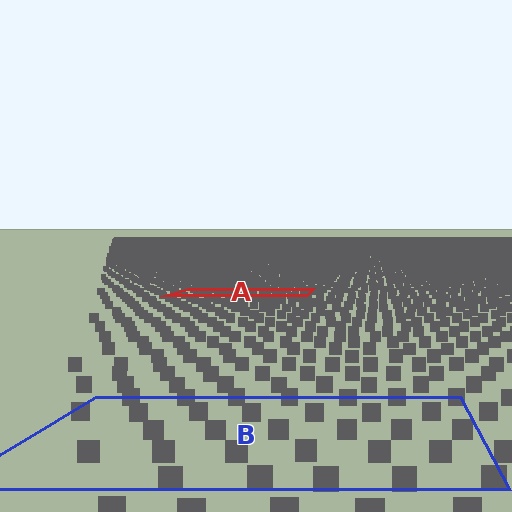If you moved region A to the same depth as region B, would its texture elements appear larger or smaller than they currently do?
They would appear larger. At a closer depth, the same texture elements are projected at a bigger on-screen size.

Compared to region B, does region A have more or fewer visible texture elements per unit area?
Region A has more texture elements per unit area — they are packed more densely because it is farther away.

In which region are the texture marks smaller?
The texture marks are smaller in region A, because it is farther away.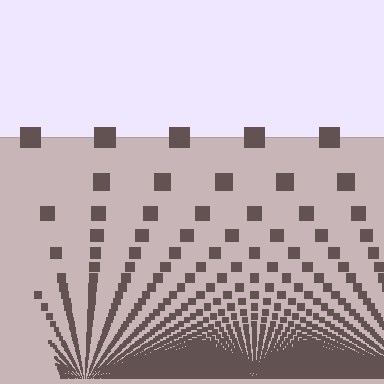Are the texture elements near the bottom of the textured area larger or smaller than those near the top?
Smaller. The gradient is inverted — elements near the bottom are smaller and denser.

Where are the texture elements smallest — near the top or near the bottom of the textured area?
Near the bottom.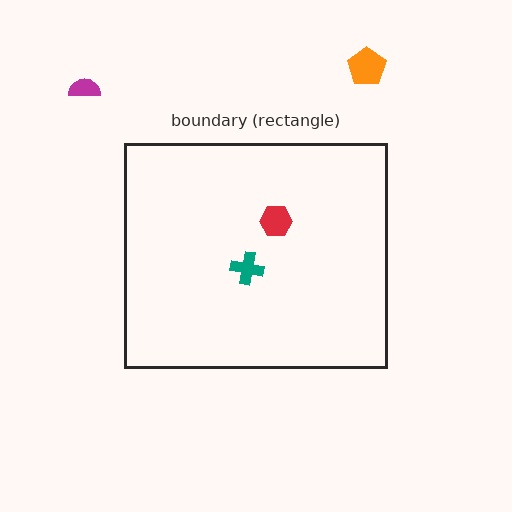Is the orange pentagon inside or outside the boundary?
Outside.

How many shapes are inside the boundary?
2 inside, 2 outside.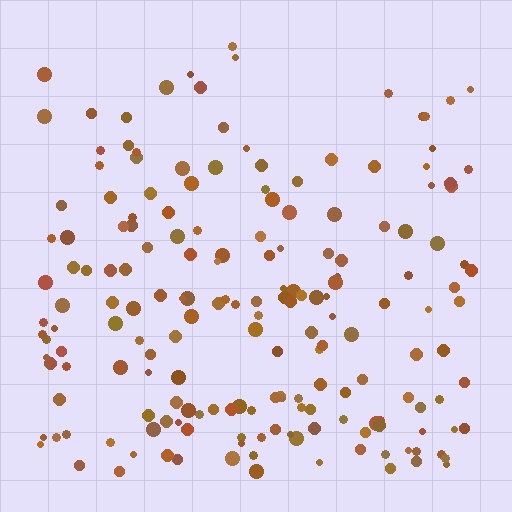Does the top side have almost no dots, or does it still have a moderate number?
Still a moderate number, just noticeably fewer than the bottom.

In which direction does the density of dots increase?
From top to bottom, with the bottom side densest.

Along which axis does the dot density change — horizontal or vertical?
Vertical.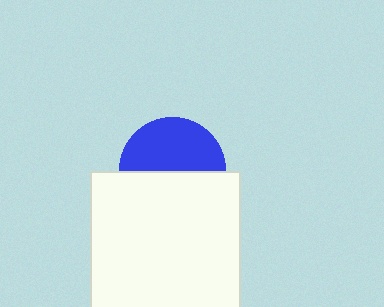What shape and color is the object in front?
The object in front is a white rectangle.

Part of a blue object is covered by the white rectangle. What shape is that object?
It is a circle.